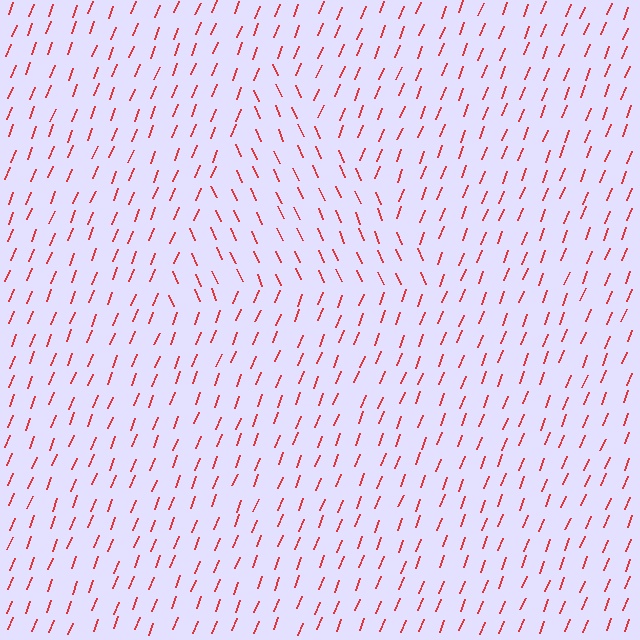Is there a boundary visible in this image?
Yes, there is a texture boundary formed by a change in line orientation.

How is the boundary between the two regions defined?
The boundary is defined purely by a change in line orientation (approximately 45 degrees difference). All lines are the same color and thickness.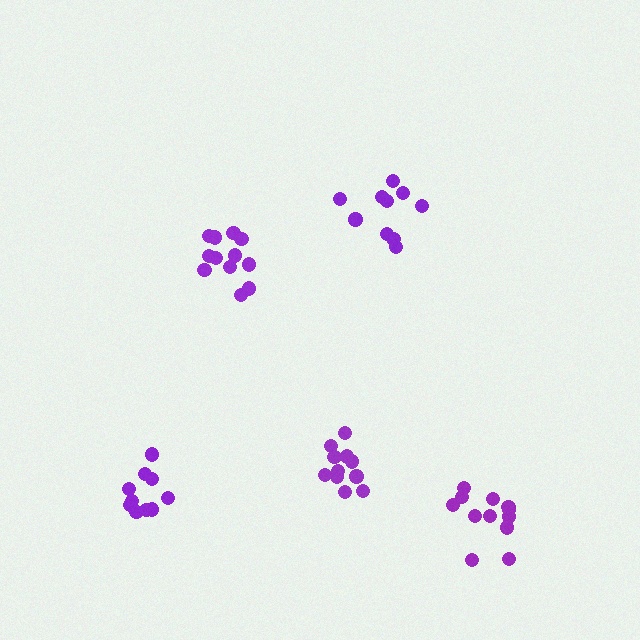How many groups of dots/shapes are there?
There are 5 groups.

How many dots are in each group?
Group 1: 10 dots, Group 2: 11 dots, Group 3: 10 dots, Group 4: 12 dots, Group 5: 12 dots (55 total).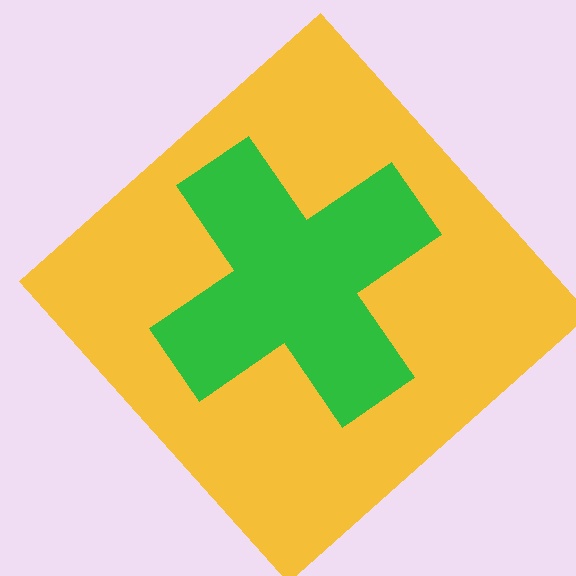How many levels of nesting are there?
2.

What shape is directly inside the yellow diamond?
The green cross.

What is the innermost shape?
The green cross.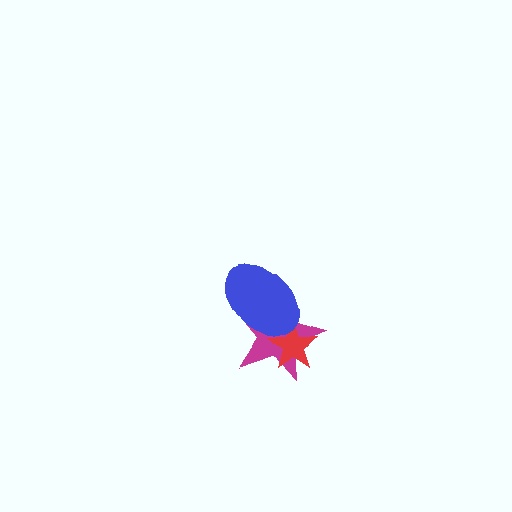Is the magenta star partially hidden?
Yes, it is partially covered by another shape.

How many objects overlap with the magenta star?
2 objects overlap with the magenta star.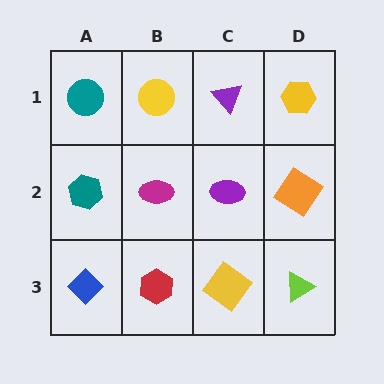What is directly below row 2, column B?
A red hexagon.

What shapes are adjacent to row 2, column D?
A yellow hexagon (row 1, column D), a lime triangle (row 3, column D), a purple ellipse (row 2, column C).